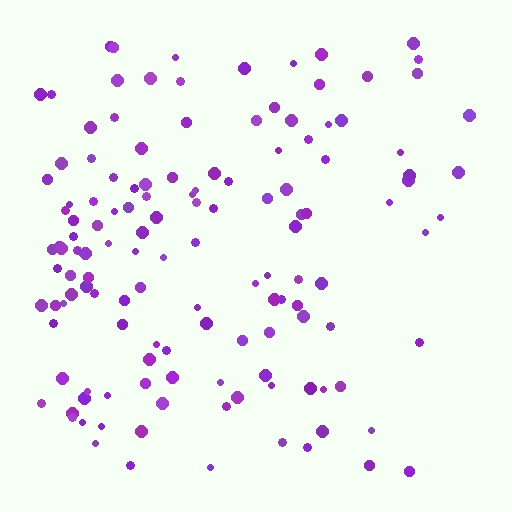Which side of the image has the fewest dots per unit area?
The right.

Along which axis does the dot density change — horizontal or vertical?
Horizontal.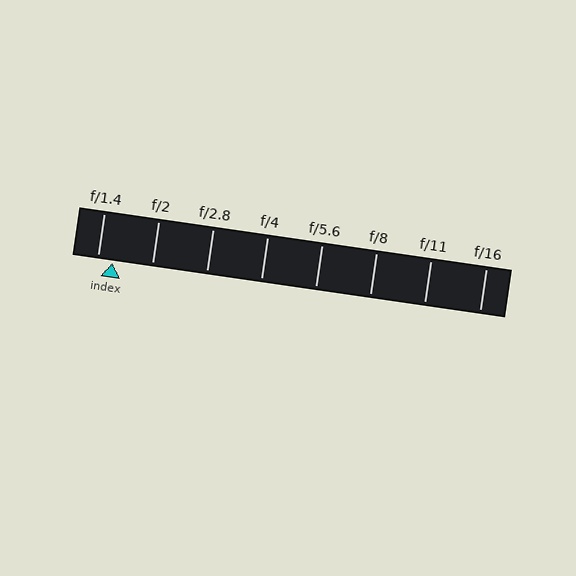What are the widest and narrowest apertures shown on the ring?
The widest aperture shown is f/1.4 and the narrowest is f/16.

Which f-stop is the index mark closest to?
The index mark is closest to f/1.4.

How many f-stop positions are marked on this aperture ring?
There are 8 f-stop positions marked.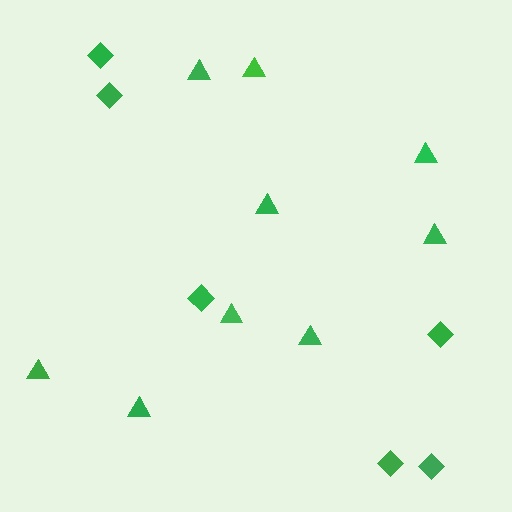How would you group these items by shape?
There are 2 groups: one group of triangles (9) and one group of diamonds (6).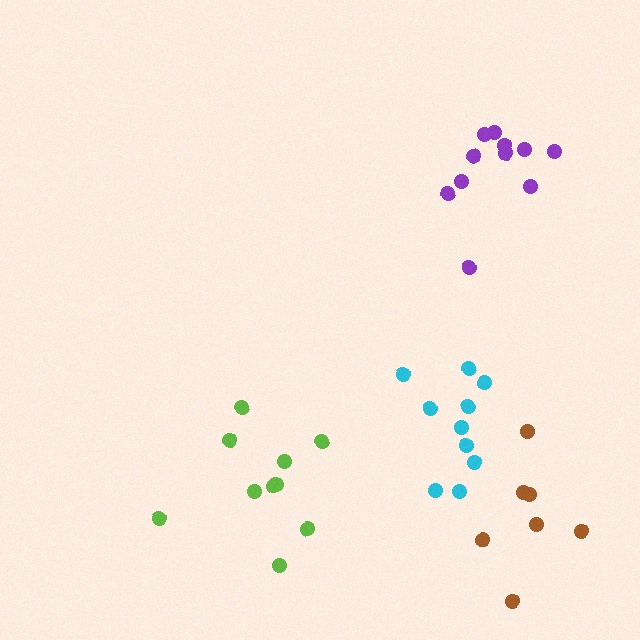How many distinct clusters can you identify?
There are 4 distinct clusters.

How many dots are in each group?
Group 1: 11 dots, Group 2: 10 dots, Group 3: 10 dots, Group 4: 7 dots (38 total).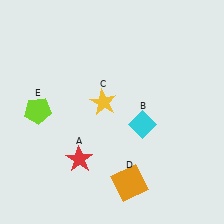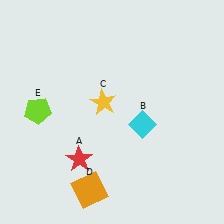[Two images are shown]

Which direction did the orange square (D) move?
The orange square (D) moved left.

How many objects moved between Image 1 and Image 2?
1 object moved between the two images.